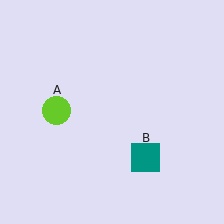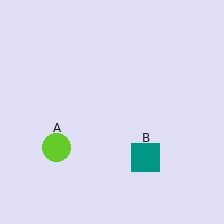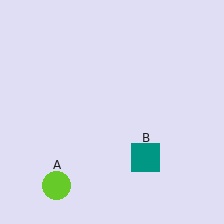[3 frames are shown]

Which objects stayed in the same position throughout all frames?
Teal square (object B) remained stationary.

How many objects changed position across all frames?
1 object changed position: lime circle (object A).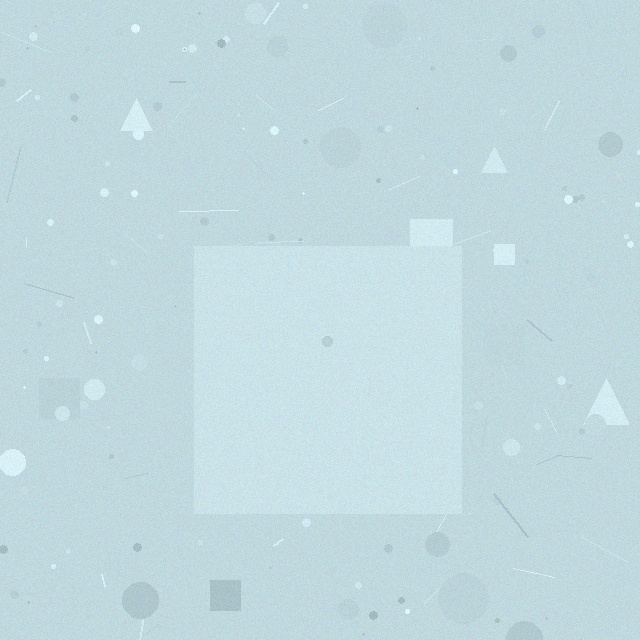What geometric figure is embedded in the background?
A square is embedded in the background.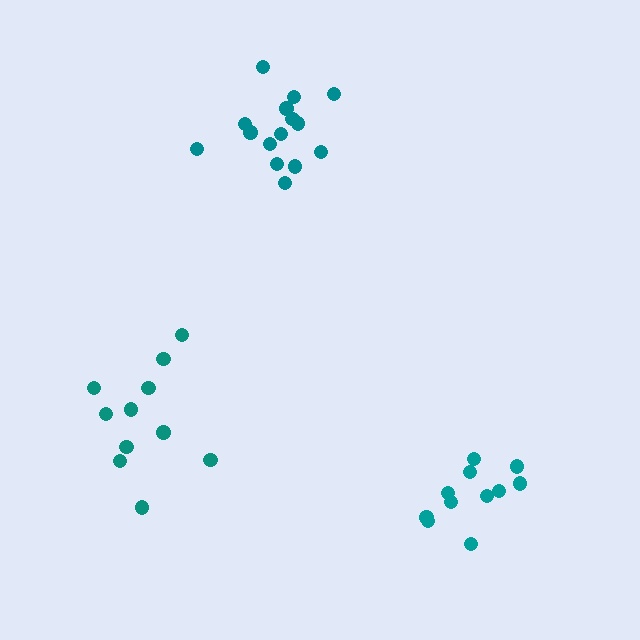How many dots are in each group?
Group 1: 11 dots, Group 2: 15 dots, Group 3: 11 dots (37 total).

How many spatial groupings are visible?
There are 3 spatial groupings.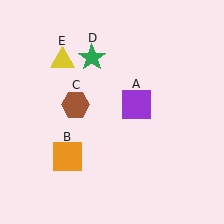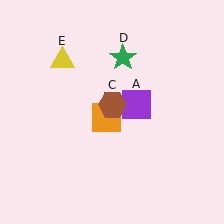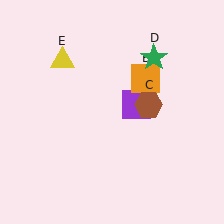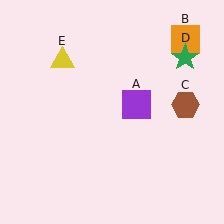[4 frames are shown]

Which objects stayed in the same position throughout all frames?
Purple square (object A) and yellow triangle (object E) remained stationary.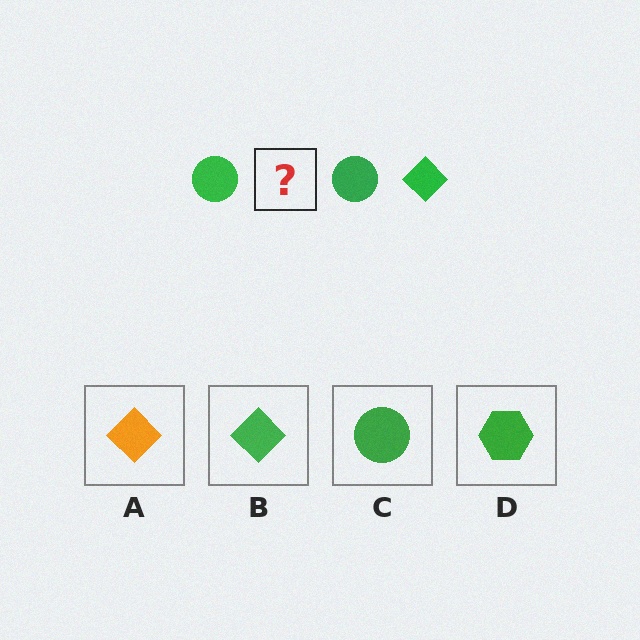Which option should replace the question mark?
Option B.